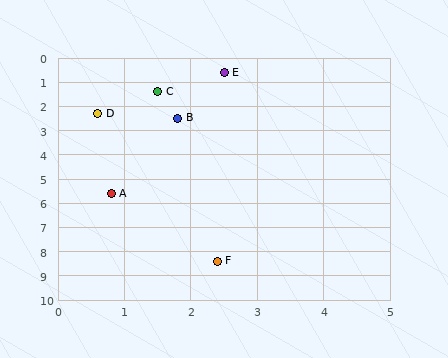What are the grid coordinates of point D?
Point D is at approximately (0.6, 2.3).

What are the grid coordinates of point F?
Point F is at approximately (2.4, 8.4).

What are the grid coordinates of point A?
Point A is at approximately (0.8, 5.6).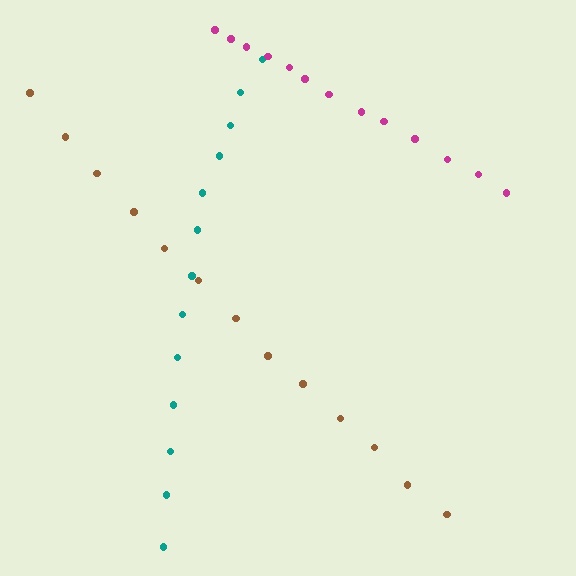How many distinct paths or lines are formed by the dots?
There are 3 distinct paths.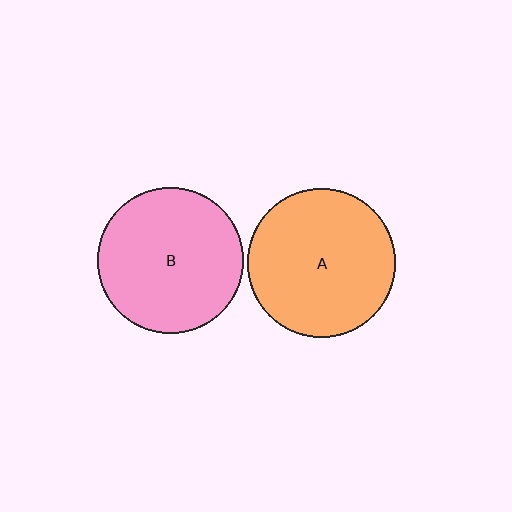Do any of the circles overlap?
No, none of the circles overlap.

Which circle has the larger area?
Circle A (orange).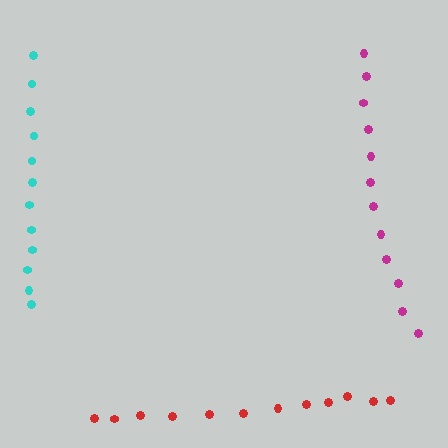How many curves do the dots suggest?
There are 3 distinct paths.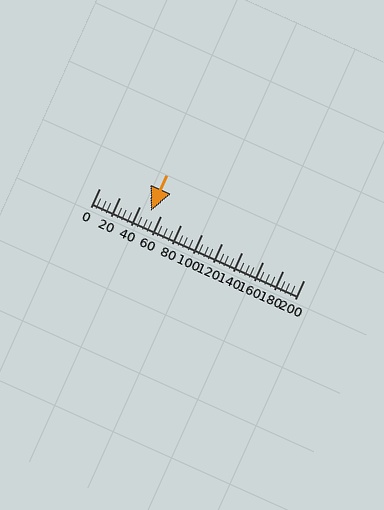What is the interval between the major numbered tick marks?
The major tick marks are spaced 20 units apart.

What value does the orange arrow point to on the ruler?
The orange arrow points to approximately 50.